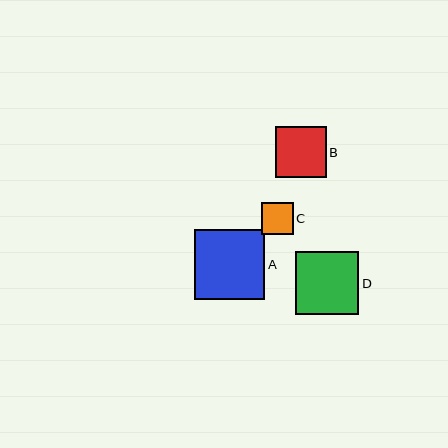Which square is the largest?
Square A is the largest with a size of approximately 70 pixels.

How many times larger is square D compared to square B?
Square D is approximately 1.2 times the size of square B.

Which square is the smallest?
Square C is the smallest with a size of approximately 32 pixels.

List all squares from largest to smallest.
From largest to smallest: A, D, B, C.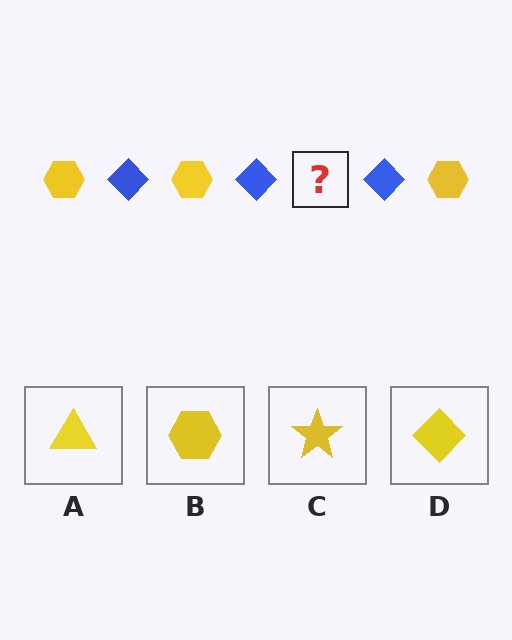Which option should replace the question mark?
Option B.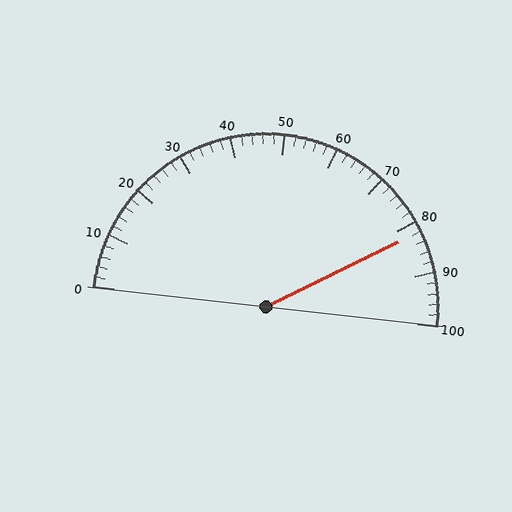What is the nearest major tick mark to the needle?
The nearest major tick mark is 80.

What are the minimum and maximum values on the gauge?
The gauge ranges from 0 to 100.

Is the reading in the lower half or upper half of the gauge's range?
The reading is in the upper half of the range (0 to 100).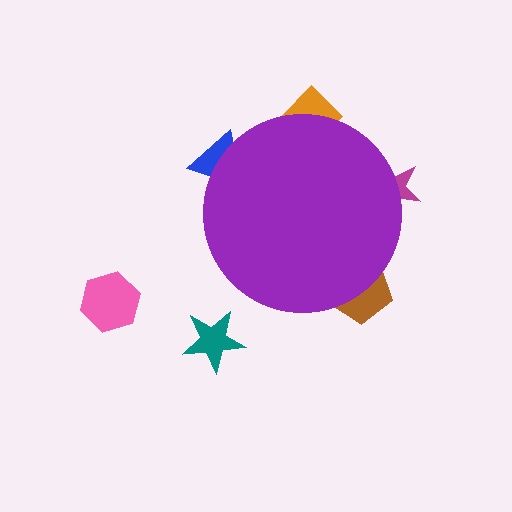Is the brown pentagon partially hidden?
Yes, the brown pentagon is partially hidden behind the purple circle.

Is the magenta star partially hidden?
Yes, the magenta star is partially hidden behind the purple circle.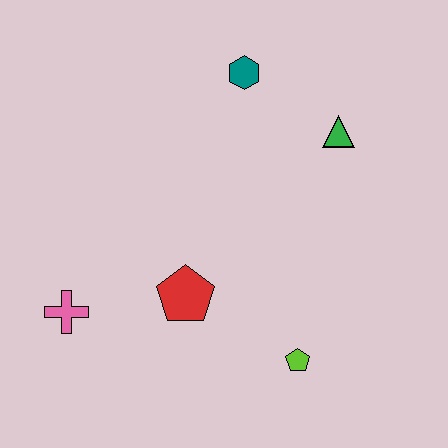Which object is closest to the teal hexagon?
The green triangle is closest to the teal hexagon.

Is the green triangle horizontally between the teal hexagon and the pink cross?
No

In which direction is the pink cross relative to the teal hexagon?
The pink cross is below the teal hexagon.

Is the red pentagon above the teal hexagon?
No